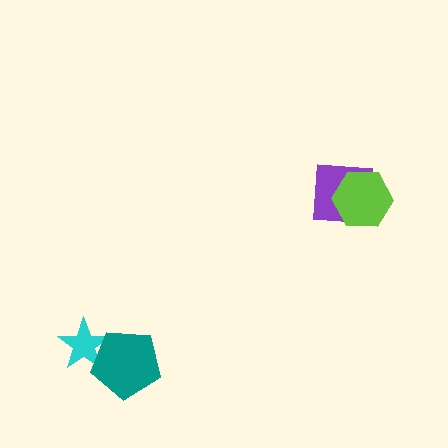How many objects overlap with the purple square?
1 object overlaps with the purple square.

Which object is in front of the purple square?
The lime hexagon is in front of the purple square.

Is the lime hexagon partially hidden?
No, no other shape covers it.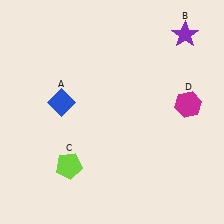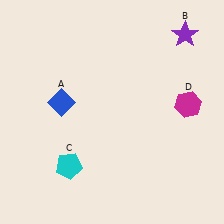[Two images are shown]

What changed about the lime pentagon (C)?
In Image 1, C is lime. In Image 2, it changed to cyan.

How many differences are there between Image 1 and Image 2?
There is 1 difference between the two images.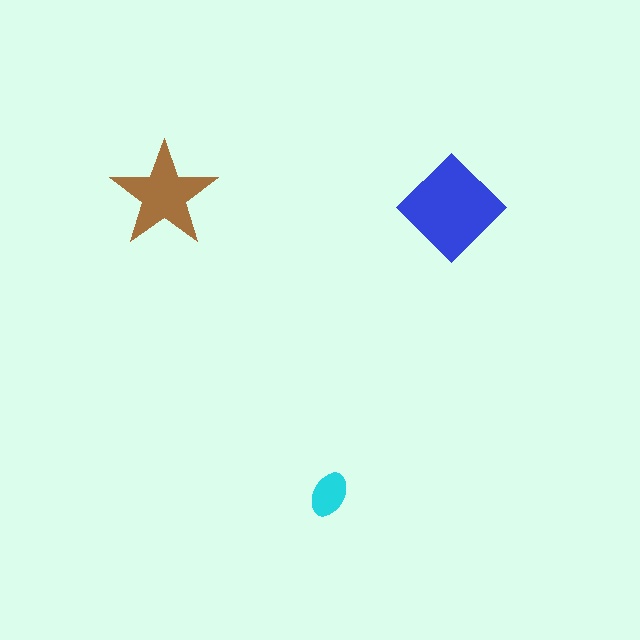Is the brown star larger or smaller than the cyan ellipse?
Larger.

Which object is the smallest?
The cyan ellipse.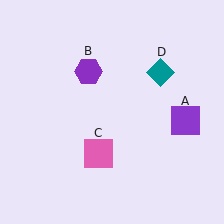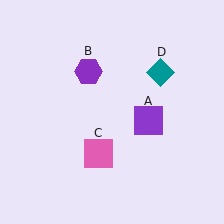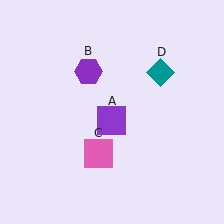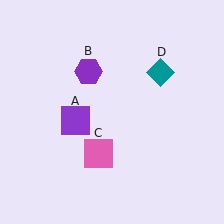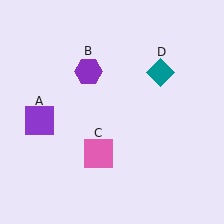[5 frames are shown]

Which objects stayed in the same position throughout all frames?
Purple hexagon (object B) and pink square (object C) and teal diamond (object D) remained stationary.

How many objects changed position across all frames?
1 object changed position: purple square (object A).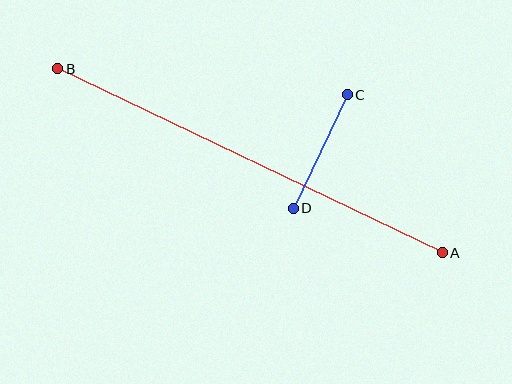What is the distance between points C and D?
The distance is approximately 126 pixels.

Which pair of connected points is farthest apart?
Points A and B are farthest apart.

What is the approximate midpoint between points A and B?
The midpoint is at approximately (250, 161) pixels.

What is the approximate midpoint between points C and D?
The midpoint is at approximately (320, 151) pixels.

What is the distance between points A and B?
The distance is approximately 426 pixels.